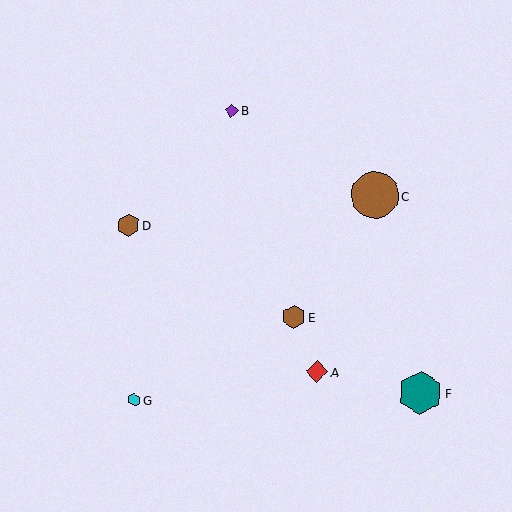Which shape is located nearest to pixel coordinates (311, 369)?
The red diamond (labeled A) at (317, 372) is nearest to that location.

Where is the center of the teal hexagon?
The center of the teal hexagon is at (420, 393).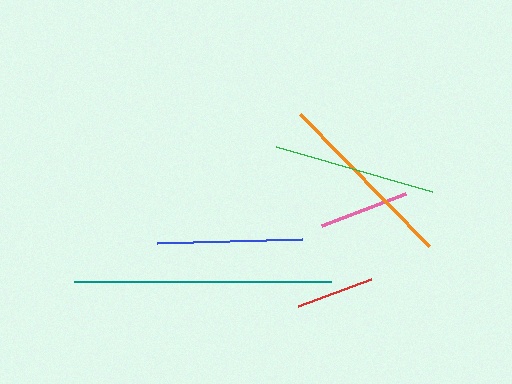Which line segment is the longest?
The teal line is the longest at approximately 257 pixels.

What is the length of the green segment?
The green segment is approximately 163 pixels long.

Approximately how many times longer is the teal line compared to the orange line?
The teal line is approximately 1.4 times the length of the orange line.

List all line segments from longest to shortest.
From longest to shortest: teal, orange, green, blue, pink, red.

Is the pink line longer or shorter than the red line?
The pink line is longer than the red line.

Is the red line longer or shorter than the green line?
The green line is longer than the red line.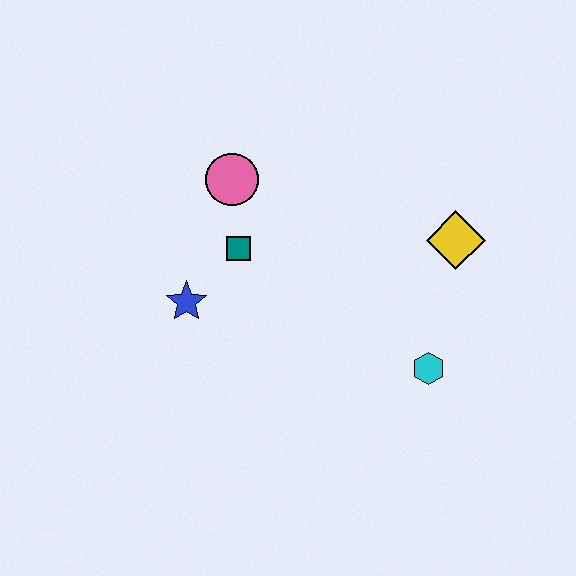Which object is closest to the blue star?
The teal square is closest to the blue star.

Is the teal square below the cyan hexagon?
No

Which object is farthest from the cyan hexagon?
The pink circle is farthest from the cyan hexagon.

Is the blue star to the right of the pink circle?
No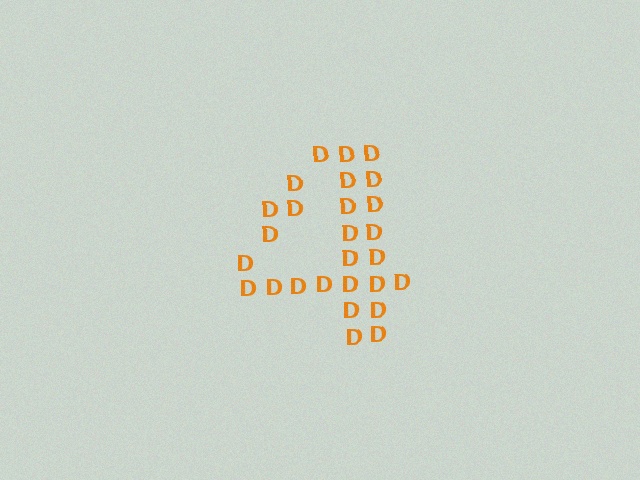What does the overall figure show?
The overall figure shows the digit 4.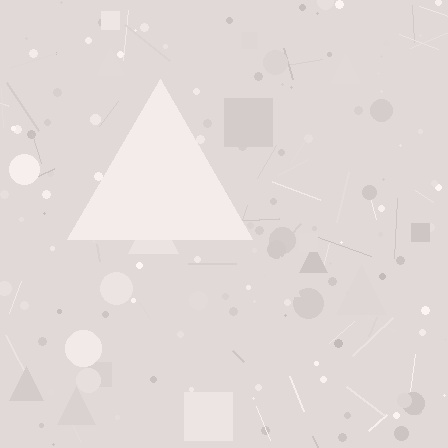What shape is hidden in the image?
A triangle is hidden in the image.